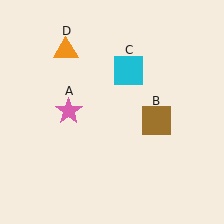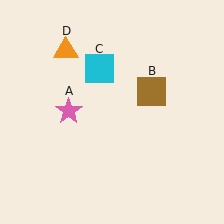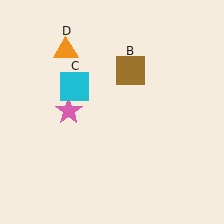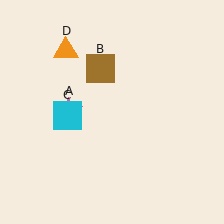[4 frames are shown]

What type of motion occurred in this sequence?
The brown square (object B), cyan square (object C) rotated counterclockwise around the center of the scene.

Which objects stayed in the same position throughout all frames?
Pink star (object A) and orange triangle (object D) remained stationary.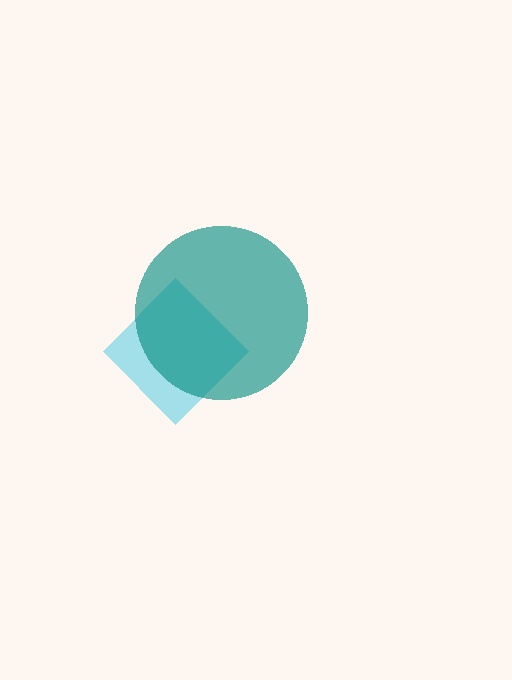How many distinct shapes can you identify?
There are 2 distinct shapes: a cyan diamond, a teal circle.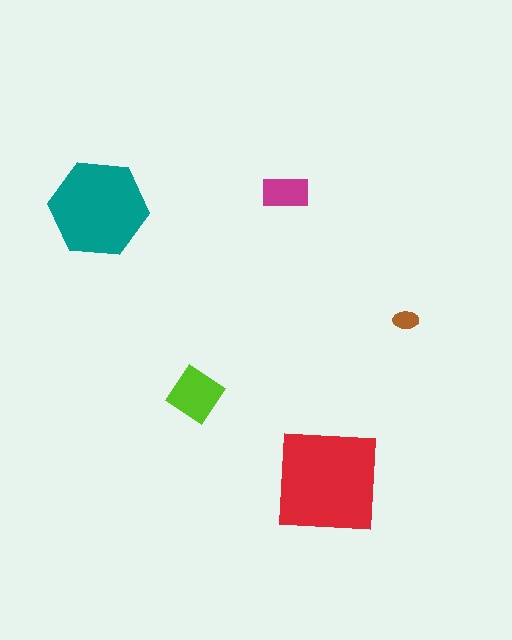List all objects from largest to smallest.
The red square, the teal hexagon, the lime diamond, the magenta rectangle, the brown ellipse.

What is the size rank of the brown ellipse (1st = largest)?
5th.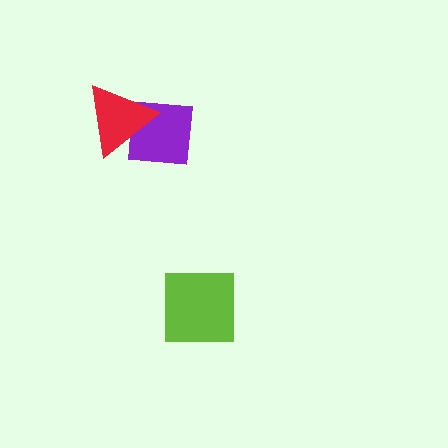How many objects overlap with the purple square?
1 object overlaps with the purple square.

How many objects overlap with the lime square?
0 objects overlap with the lime square.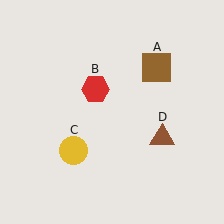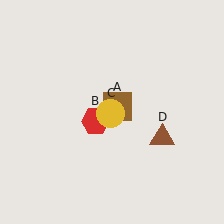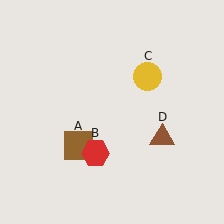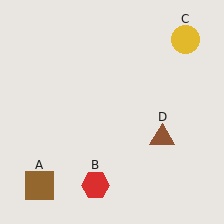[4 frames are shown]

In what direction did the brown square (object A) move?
The brown square (object A) moved down and to the left.